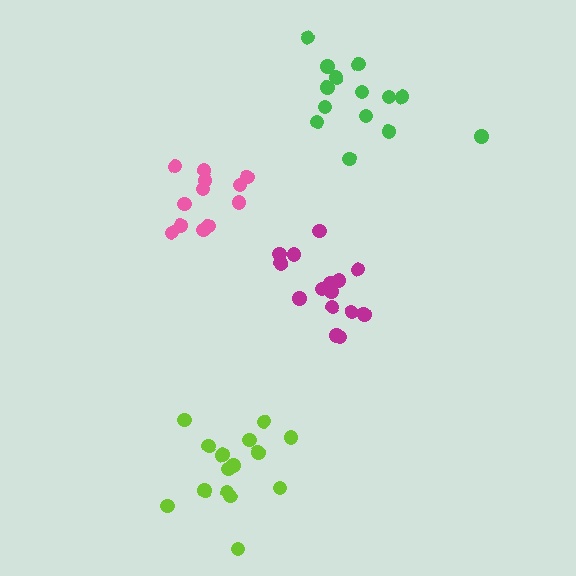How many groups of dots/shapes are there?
There are 4 groups.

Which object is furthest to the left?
The pink cluster is leftmost.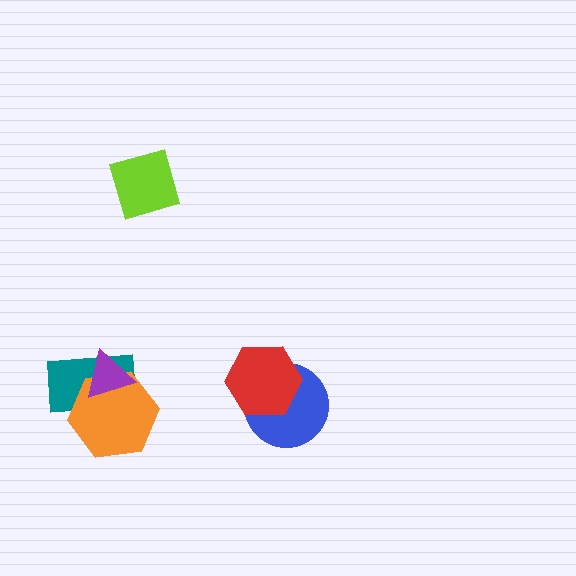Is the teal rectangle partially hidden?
Yes, it is partially covered by another shape.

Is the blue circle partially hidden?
Yes, it is partially covered by another shape.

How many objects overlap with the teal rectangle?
2 objects overlap with the teal rectangle.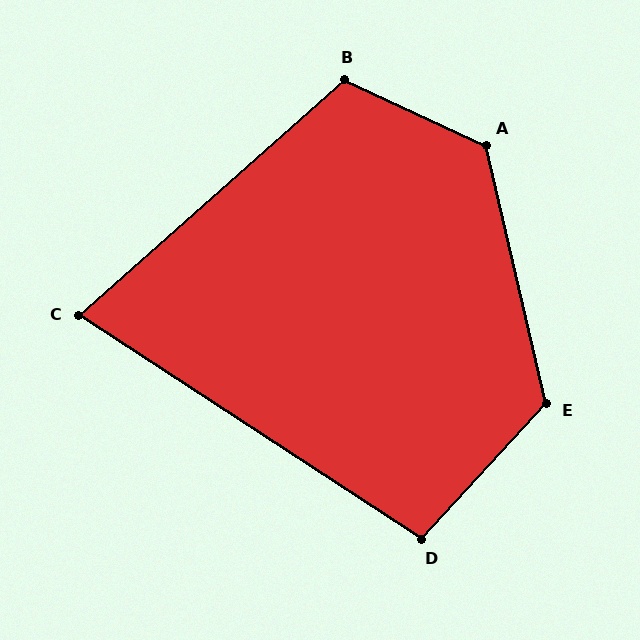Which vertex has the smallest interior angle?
C, at approximately 75 degrees.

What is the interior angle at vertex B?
Approximately 114 degrees (obtuse).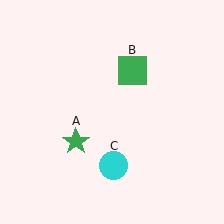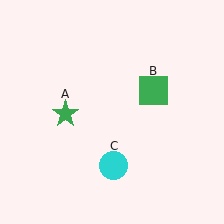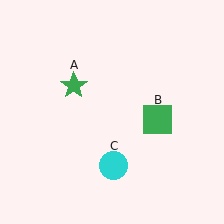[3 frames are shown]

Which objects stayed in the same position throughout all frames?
Cyan circle (object C) remained stationary.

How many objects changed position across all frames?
2 objects changed position: green star (object A), green square (object B).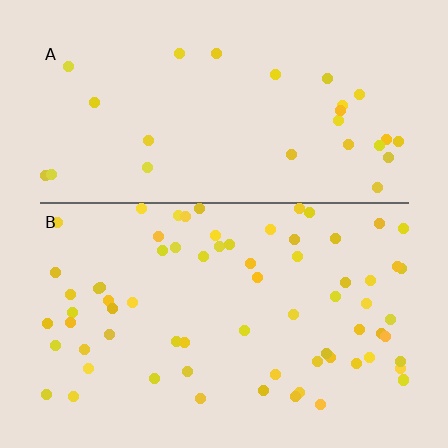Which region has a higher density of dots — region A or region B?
B (the bottom).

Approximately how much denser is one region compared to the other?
Approximately 2.6× — region B over region A.